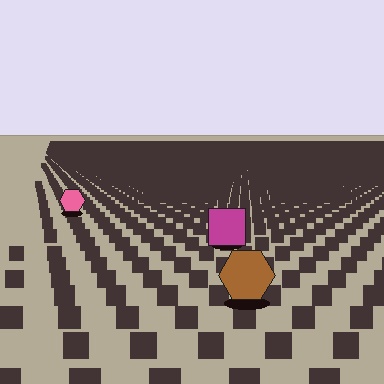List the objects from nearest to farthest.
From nearest to farthest: the brown hexagon, the magenta square, the pink hexagon.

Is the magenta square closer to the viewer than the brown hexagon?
No. The brown hexagon is closer — you can tell from the texture gradient: the ground texture is coarser near it.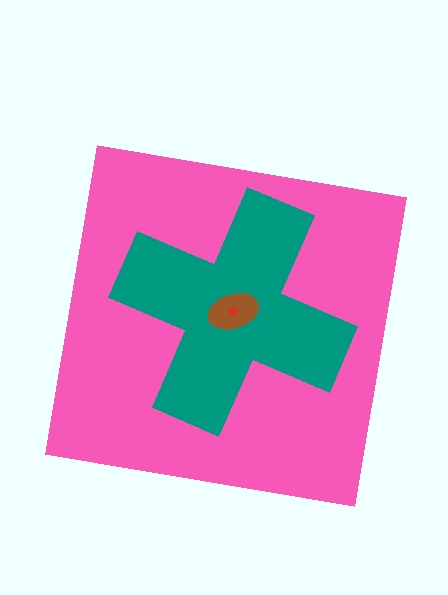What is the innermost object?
The red star.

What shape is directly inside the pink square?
The teal cross.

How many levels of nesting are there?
4.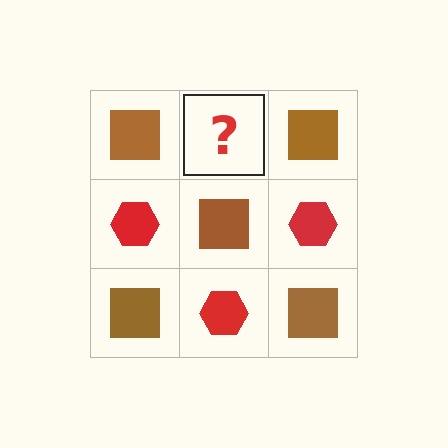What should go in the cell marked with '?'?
The missing cell should contain a red hexagon.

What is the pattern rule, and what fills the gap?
The rule is that it alternates brown square and red hexagon in a checkerboard pattern. The gap should be filled with a red hexagon.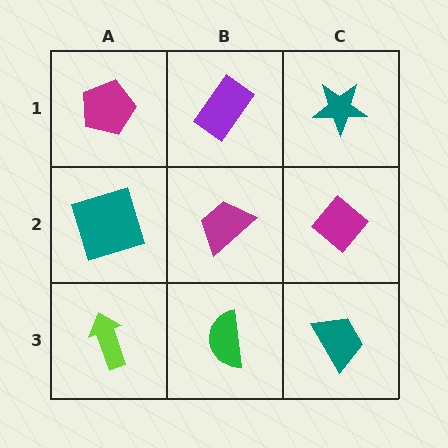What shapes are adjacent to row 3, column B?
A magenta trapezoid (row 2, column B), a lime arrow (row 3, column A), a teal trapezoid (row 3, column C).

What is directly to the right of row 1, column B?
A teal star.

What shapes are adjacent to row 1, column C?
A magenta diamond (row 2, column C), a purple rectangle (row 1, column B).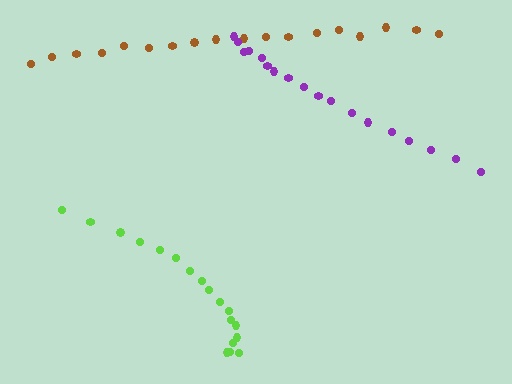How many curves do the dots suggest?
There are 3 distinct paths.